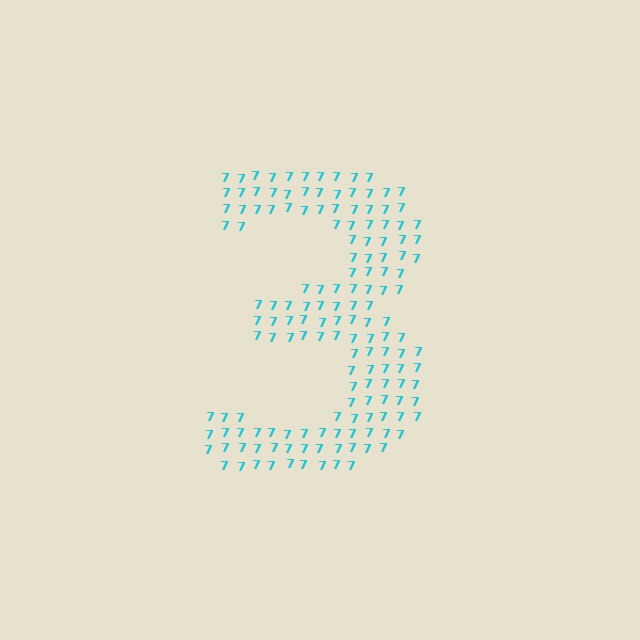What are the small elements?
The small elements are digit 7's.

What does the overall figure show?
The overall figure shows the digit 3.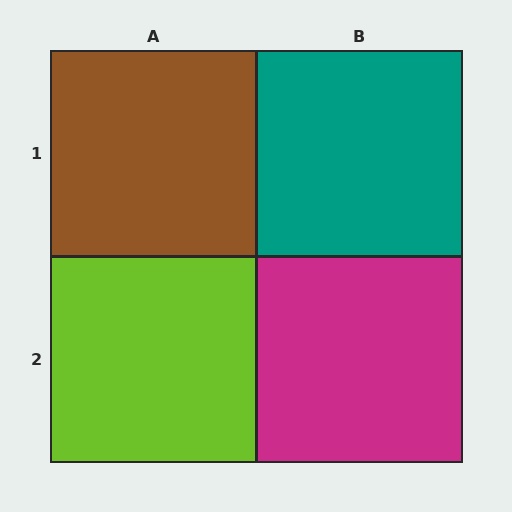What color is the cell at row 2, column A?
Lime.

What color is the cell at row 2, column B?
Magenta.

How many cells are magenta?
1 cell is magenta.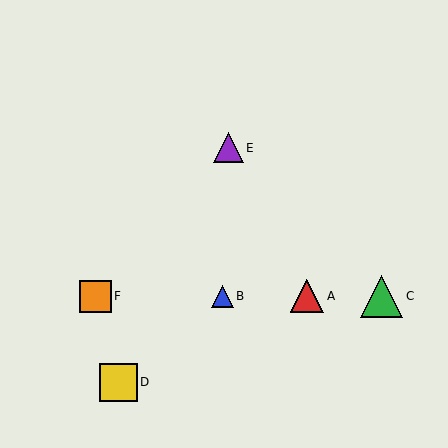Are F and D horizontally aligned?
No, F is at y≈296 and D is at y≈382.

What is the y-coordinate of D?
Object D is at y≈382.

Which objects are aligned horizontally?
Objects A, B, C, F are aligned horizontally.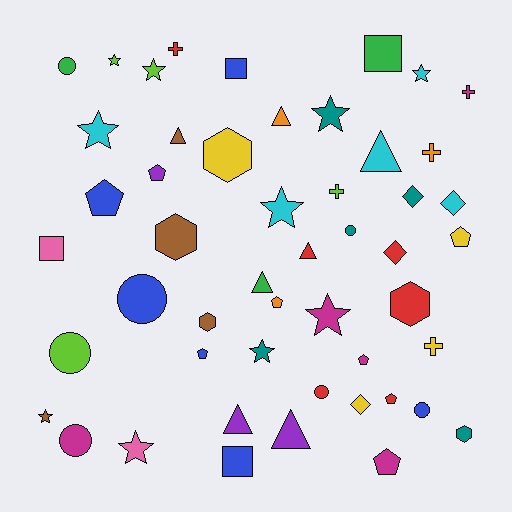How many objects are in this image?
There are 50 objects.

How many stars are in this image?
There are 10 stars.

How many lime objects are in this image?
There are 4 lime objects.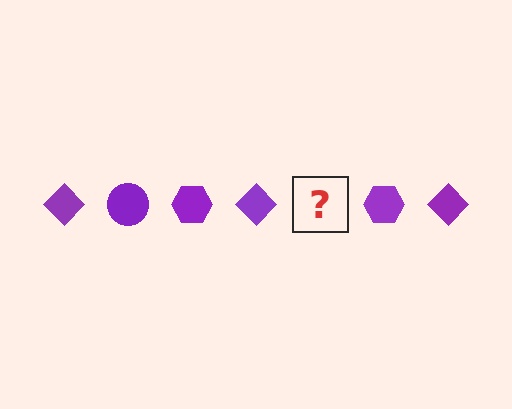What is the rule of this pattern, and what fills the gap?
The rule is that the pattern cycles through diamond, circle, hexagon shapes in purple. The gap should be filled with a purple circle.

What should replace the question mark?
The question mark should be replaced with a purple circle.